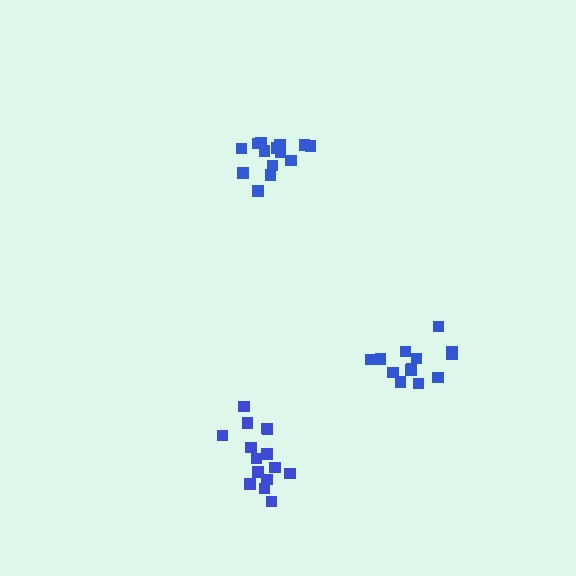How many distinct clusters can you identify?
There are 3 distinct clusters.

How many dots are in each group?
Group 1: 13 dots, Group 2: 15 dots, Group 3: 15 dots (43 total).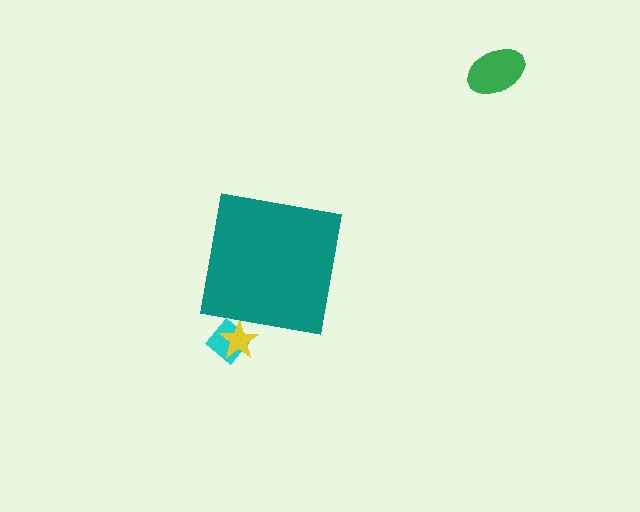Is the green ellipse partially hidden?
No, the green ellipse is fully visible.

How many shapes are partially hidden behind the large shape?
2 shapes are partially hidden.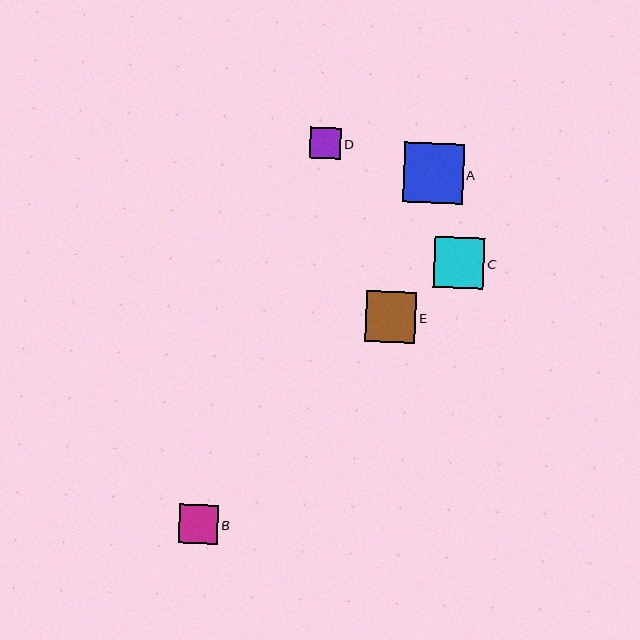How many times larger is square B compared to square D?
Square B is approximately 1.3 times the size of square D.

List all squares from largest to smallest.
From largest to smallest: A, C, E, B, D.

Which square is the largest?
Square A is the largest with a size of approximately 60 pixels.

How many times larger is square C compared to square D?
Square C is approximately 1.6 times the size of square D.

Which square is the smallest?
Square D is the smallest with a size of approximately 31 pixels.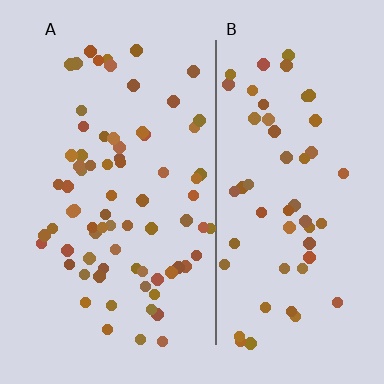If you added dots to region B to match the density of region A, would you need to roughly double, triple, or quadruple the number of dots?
Approximately double.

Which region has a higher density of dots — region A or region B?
A (the left).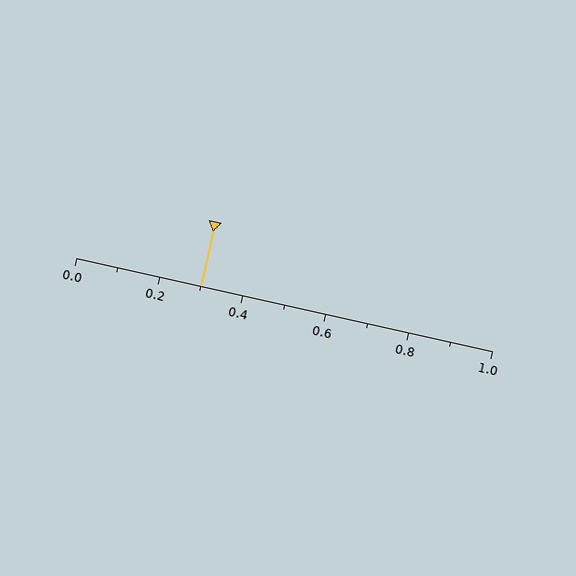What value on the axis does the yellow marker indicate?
The marker indicates approximately 0.3.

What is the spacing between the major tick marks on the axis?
The major ticks are spaced 0.2 apart.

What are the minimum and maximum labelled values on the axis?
The axis runs from 0.0 to 1.0.